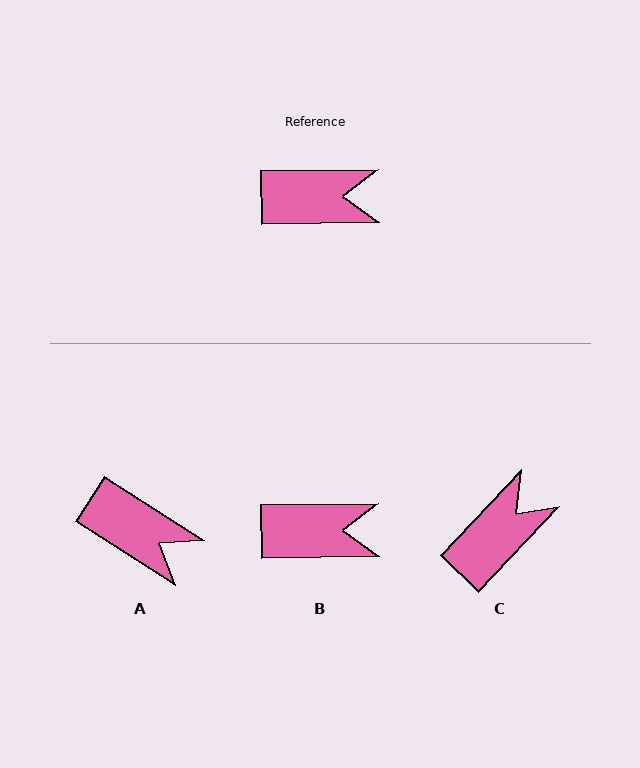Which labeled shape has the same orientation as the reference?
B.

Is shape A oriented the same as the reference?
No, it is off by about 33 degrees.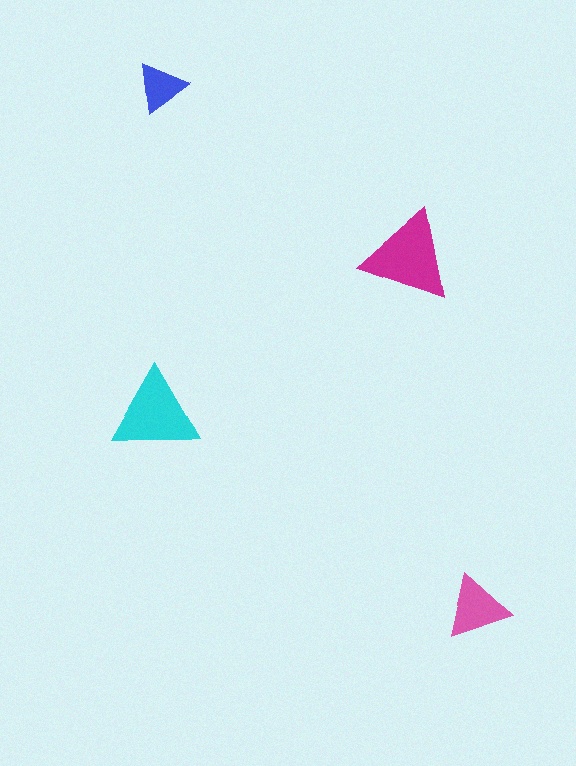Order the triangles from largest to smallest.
the magenta one, the cyan one, the pink one, the blue one.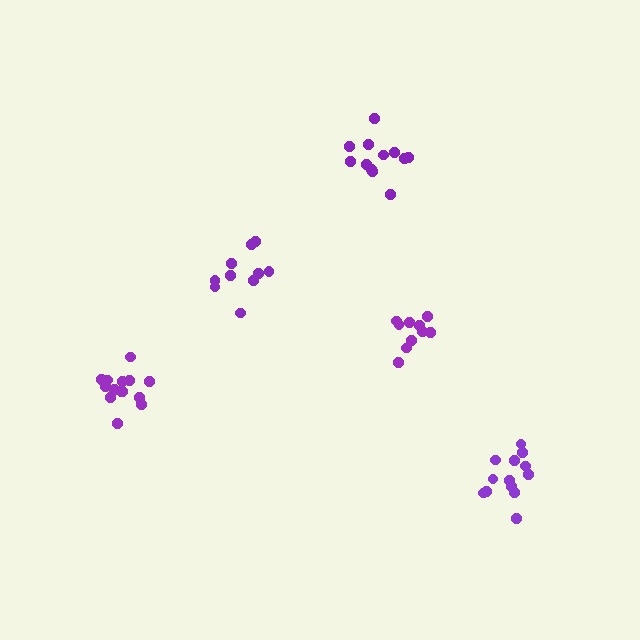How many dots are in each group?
Group 1: 10 dots, Group 2: 14 dots, Group 3: 10 dots, Group 4: 13 dots, Group 5: 12 dots (59 total).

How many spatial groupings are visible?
There are 5 spatial groupings.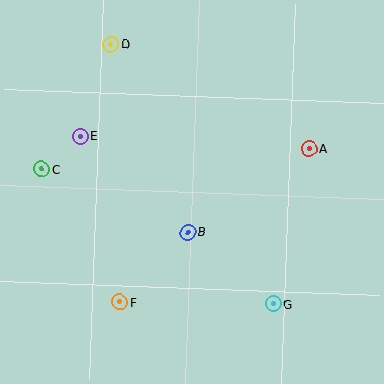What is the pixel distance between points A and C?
The distance between A and C is 268 pixels.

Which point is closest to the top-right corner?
Point A is closest to the top-right corner.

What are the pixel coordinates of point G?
Point G is at (273, 304).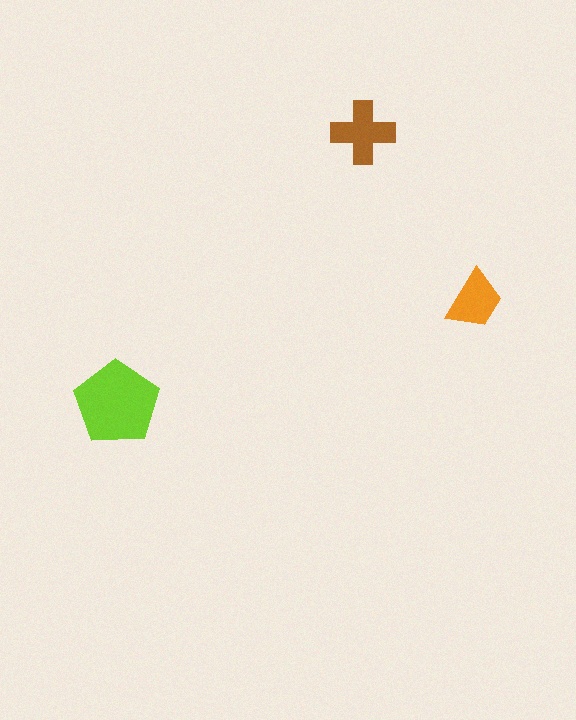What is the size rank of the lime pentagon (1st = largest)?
1st.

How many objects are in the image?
There are 3 objects in the image.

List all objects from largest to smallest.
The lime pentagon, the brown cross, the orange trapezoid.